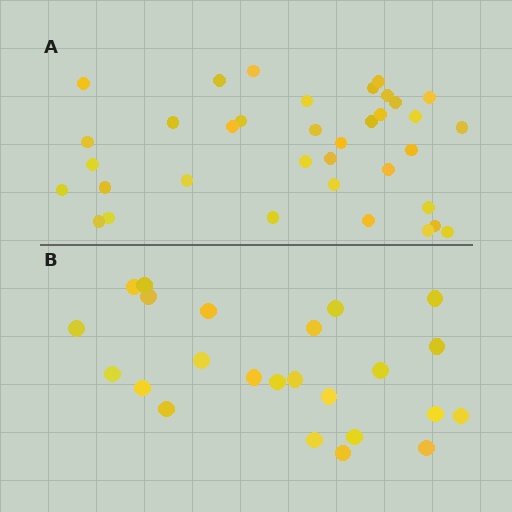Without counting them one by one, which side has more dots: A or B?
Region A (the top region) has more dots.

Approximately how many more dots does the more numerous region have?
Region A has roughly 12 or so more dots than region B.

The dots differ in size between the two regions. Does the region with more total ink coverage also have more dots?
No. Region B has more total ink coverage because its dots are larger, but region A actually contains more individual dots. Total area can be misleading — the number of items is what matters here.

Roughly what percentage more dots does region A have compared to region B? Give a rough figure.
About 50% more.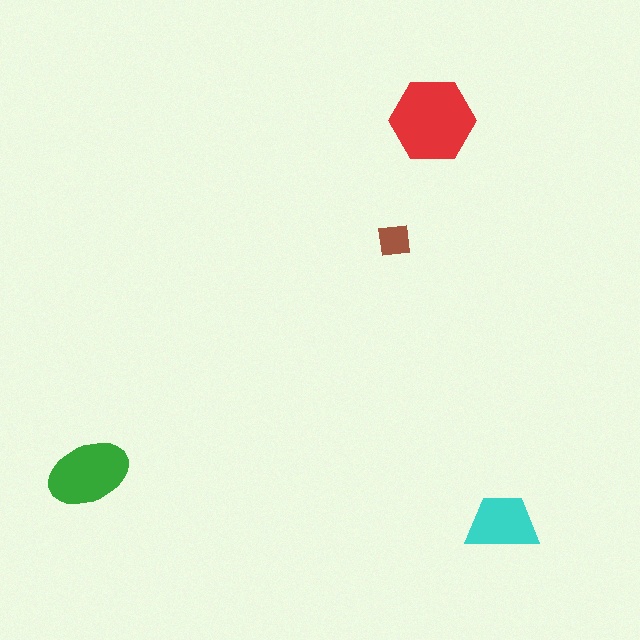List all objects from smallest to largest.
The brown square, the cyan trapezoid, the green ellipse, the red hexagon.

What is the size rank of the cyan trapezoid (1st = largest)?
3rd.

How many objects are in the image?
There are 4 objects in the image.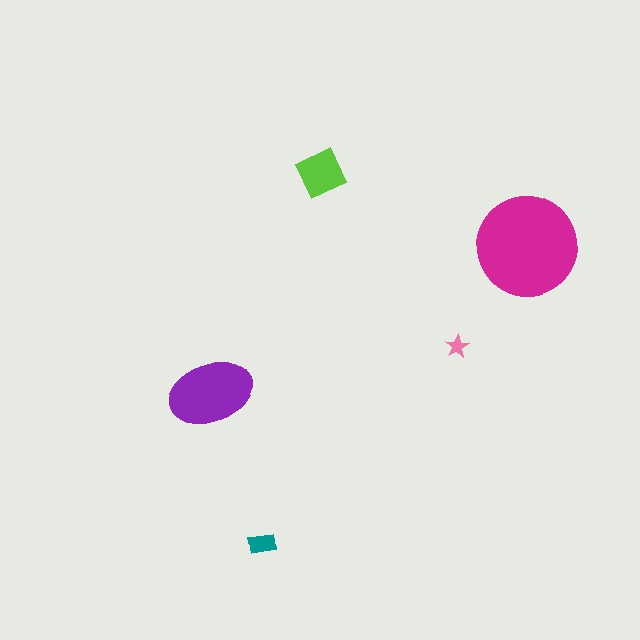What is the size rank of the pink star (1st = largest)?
5th.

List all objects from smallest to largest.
The pink star, the teal rectangle, the lime diamond, the purple ellipse, the magenta circle.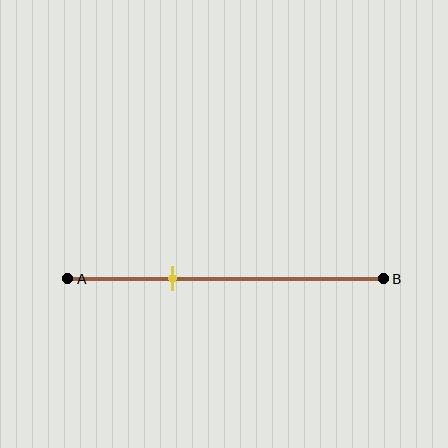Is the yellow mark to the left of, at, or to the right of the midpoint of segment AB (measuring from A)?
The yellow mark is to the left of the midpoint of segment AB.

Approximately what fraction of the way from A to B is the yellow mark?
The yellow mark is approximately 35% of the way from A to B.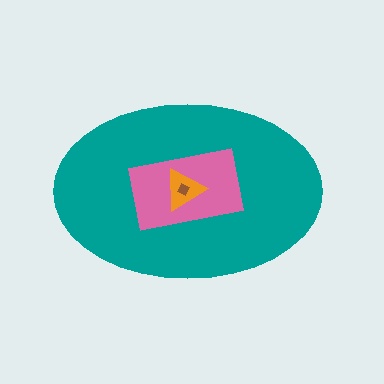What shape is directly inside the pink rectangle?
The orange triangle.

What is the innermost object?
The brown diamond.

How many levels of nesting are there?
4.